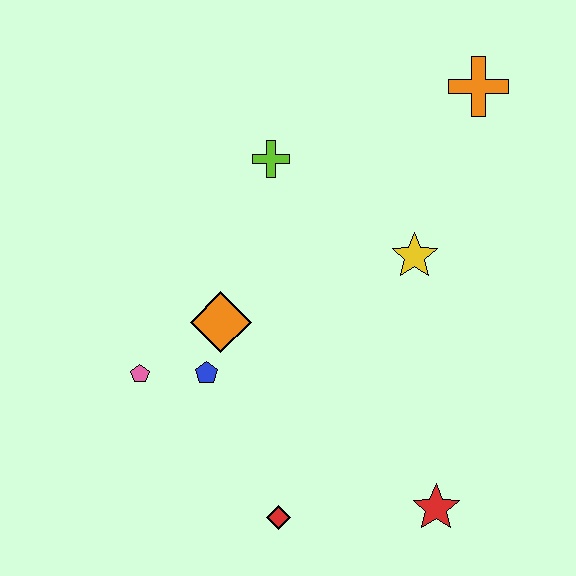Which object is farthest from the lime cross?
The red star is farthest from the lime cross.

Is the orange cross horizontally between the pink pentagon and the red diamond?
No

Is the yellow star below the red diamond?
No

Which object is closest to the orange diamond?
The blue pentagon is closest to the orange diamond.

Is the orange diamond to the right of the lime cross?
No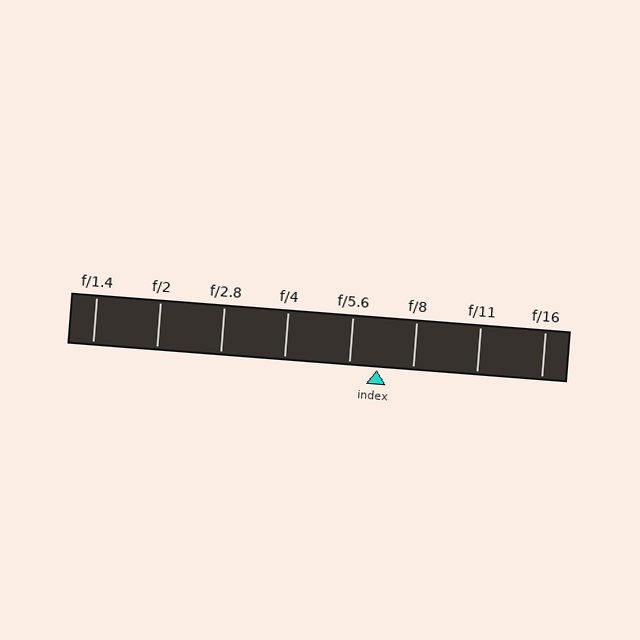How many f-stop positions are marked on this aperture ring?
There are 8 f-stop positions marked.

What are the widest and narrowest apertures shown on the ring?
The widest aperture shown is f/1.4 and the narrowest is f/16.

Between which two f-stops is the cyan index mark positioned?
The index mark is between f/5.6 and f/8.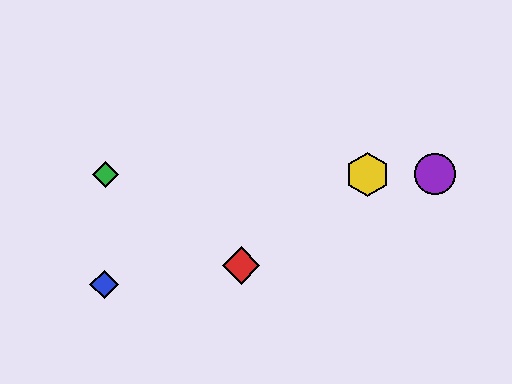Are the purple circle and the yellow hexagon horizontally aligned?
Yes, both are at y≈174.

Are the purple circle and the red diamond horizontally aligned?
No, the purple circle is at y≈174 and the red diamond is at y≈266.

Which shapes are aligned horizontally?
The green diamond, the yellow hexagon, the purple circle are aligned horizontally.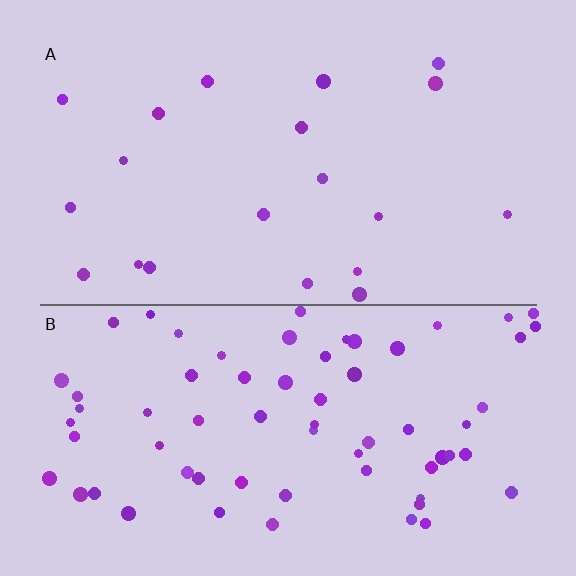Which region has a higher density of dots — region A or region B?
B (the bottom).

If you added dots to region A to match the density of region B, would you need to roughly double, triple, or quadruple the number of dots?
Approximately triple.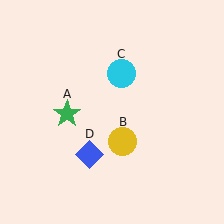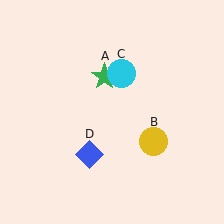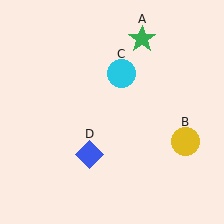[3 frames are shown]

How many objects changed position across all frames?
2 objects changed position: green star (object A), yellow circle (object B).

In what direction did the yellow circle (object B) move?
The yellow circle (object B) moved right.